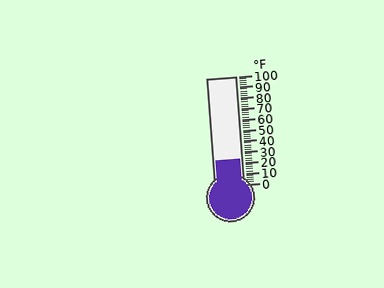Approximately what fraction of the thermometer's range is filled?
The thermometer is filled to approximately 25% of its range.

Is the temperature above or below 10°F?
The temperature is above 10°F.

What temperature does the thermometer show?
The thermometer shows approximately 24°F.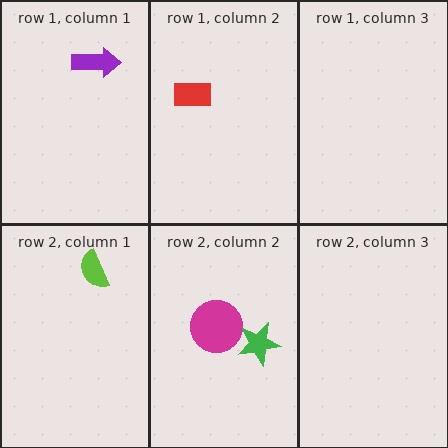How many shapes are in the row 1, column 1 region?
1.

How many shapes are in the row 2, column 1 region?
1.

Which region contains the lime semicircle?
The row 2, column 1 region.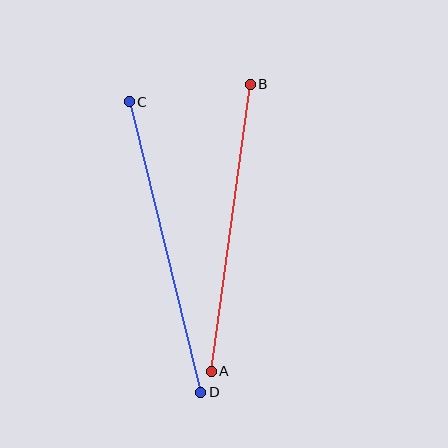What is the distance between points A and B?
The distance is approximately 290 pixels.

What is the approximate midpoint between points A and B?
The midpoint is at approximately (231, 228) pixels.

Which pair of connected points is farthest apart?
Points C and D are farthest apart.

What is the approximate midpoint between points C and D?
The midpoint is at approximately (165, 247) pixels.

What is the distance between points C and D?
The distance is approximately 299 pixels.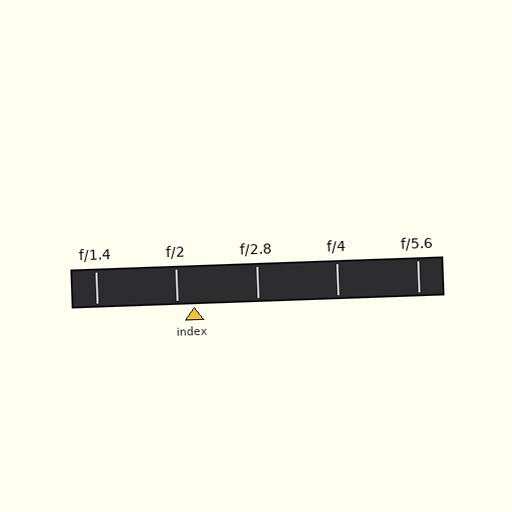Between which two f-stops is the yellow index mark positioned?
The index mark is between f/2 and f/2.8.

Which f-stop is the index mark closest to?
The index mark is closest to f/2.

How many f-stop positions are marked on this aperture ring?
There are 5 f-stop positions marked.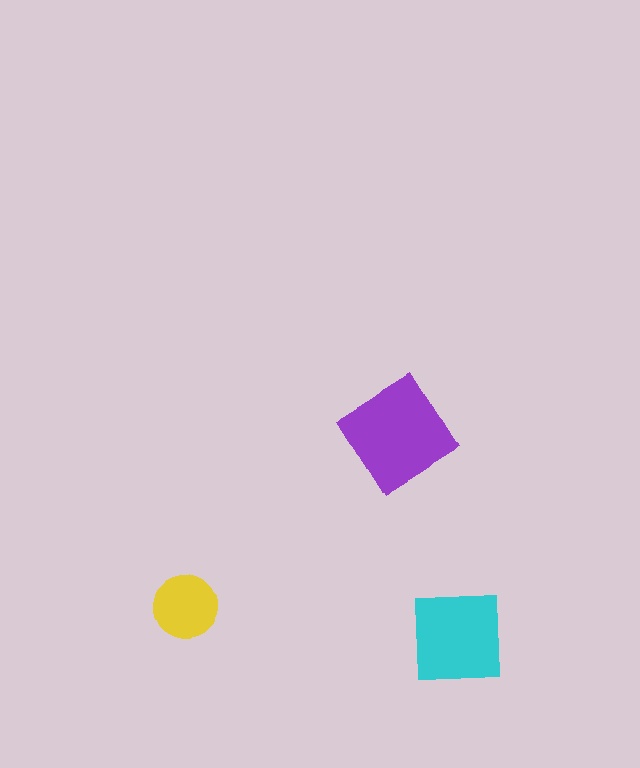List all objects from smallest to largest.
The yellow circle, the cyan square, the purple diamond.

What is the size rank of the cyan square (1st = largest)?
2nd.